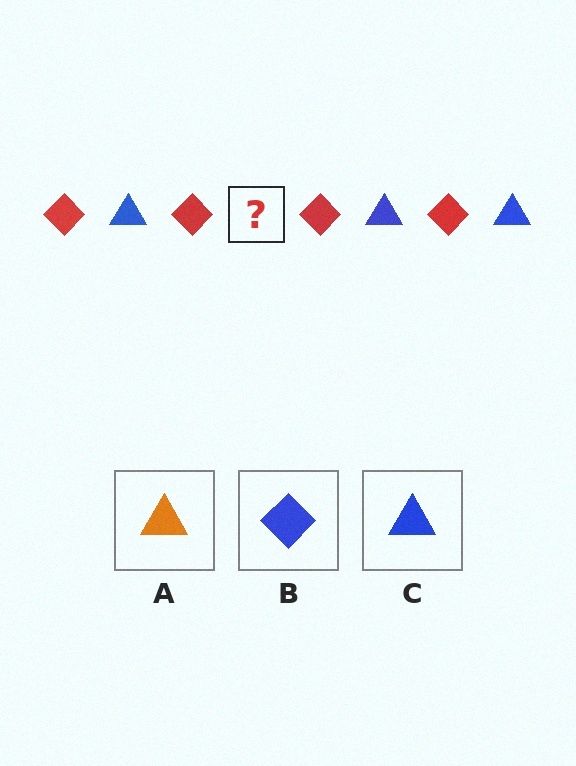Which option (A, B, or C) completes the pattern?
C.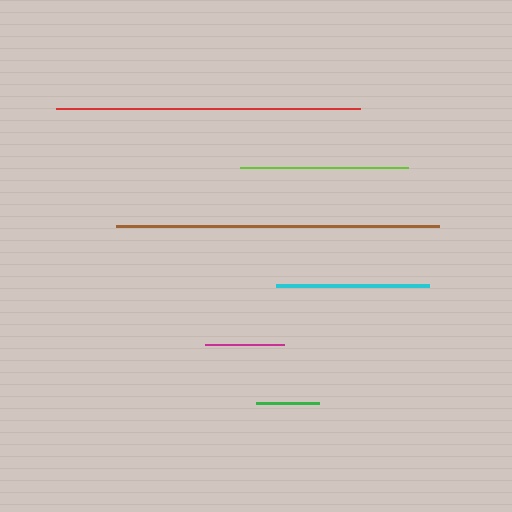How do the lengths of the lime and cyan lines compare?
The lime and cyan lines are approximately the same length.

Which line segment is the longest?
The brown line is the longest at approximately 323 pixels.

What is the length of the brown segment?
The brown segment is approximately 323 pixels long.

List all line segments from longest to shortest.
From longest to shortest: brown, red, lime, cyan, magenta, green.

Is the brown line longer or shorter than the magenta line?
The brown line is longer than the magenta line.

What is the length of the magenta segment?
The magenta segment is approximately 79 pixels long.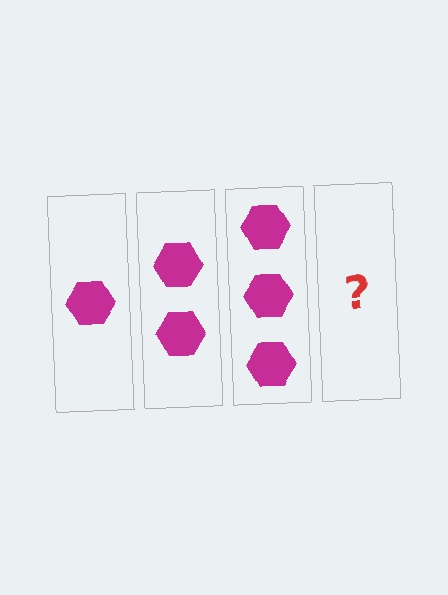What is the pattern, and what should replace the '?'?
The pattern is that each step adds one more hexagon. The '?' should be 4 hexagons.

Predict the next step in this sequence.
The next step is 4 hexagons.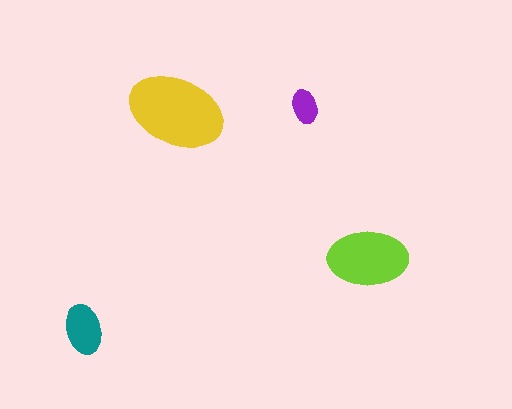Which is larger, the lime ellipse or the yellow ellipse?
The yellow one.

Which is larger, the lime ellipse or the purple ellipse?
The lime one.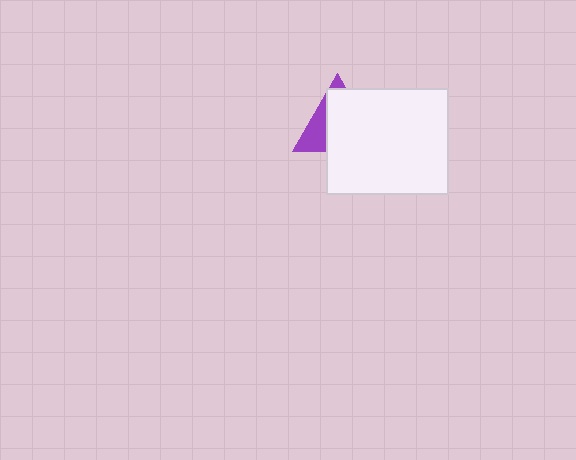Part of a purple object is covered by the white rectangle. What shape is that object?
It is a triangle.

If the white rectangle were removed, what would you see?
You would see the complete purple triangle.